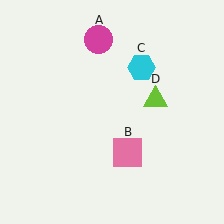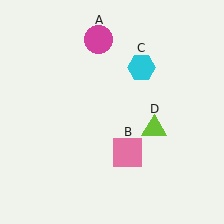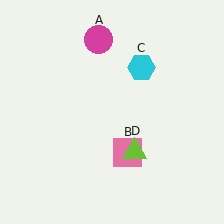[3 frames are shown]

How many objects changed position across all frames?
1 object changed position: lime triangle (object D).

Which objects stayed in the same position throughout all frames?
Magenta circle (object A) and pink square (object B) and cyan hexagon (object C) remained stationary.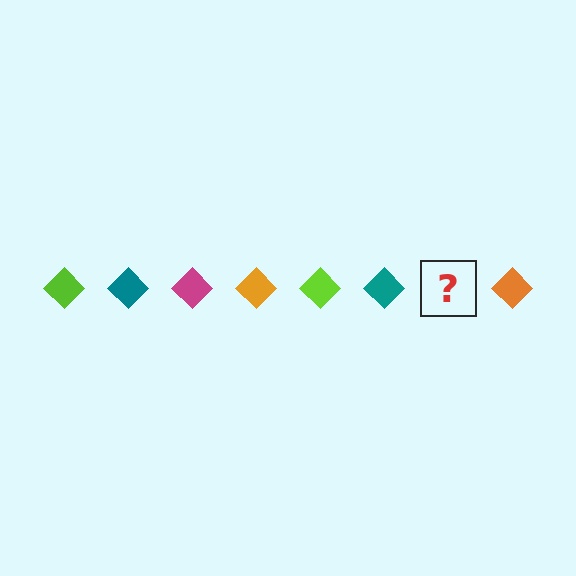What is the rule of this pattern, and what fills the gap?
The rule is that the pattern cycles through lime, teal, magenta, orange diamonds. The gap should be filled with a magenta diamond.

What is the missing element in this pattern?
The missing element is a magenta diamond.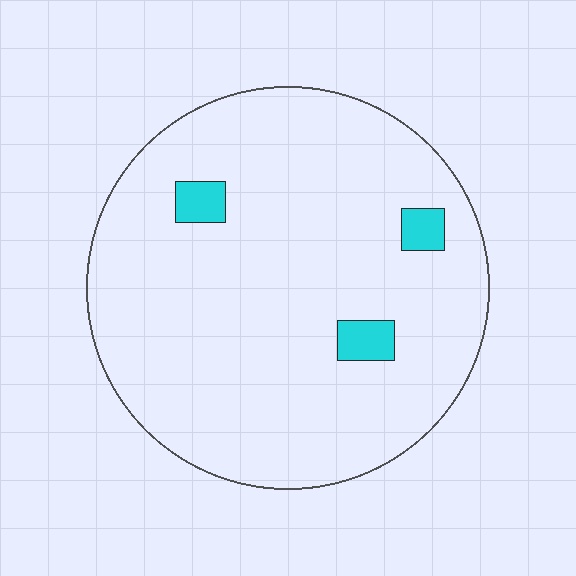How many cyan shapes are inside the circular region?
3.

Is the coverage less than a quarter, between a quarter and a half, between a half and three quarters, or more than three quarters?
Less than a quarter.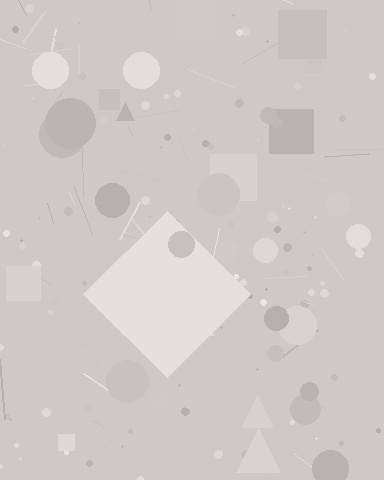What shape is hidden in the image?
A diamond is hidden in the image.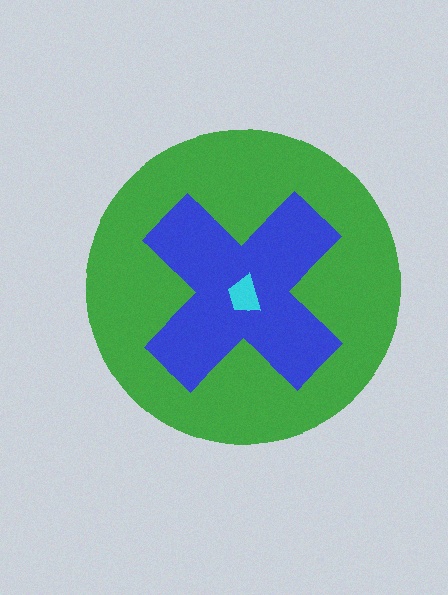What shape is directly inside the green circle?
The blue cross.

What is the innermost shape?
The cyan trapezoid.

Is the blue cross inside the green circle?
Yes.